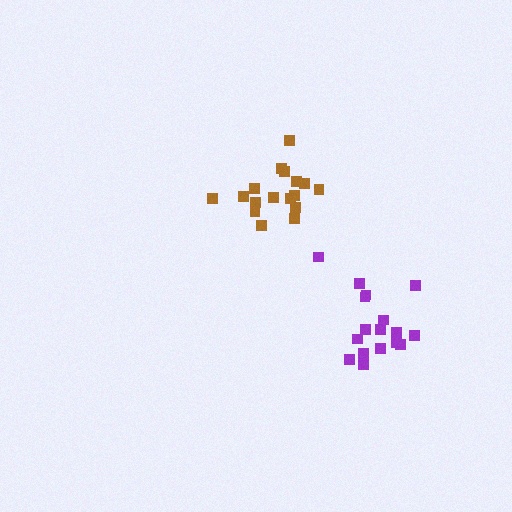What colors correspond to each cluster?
The clusters are colored: brown, purple.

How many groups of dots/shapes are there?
There are 2 groups.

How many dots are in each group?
Group 1: 17 dots, Group 2: 17 dots (34 total).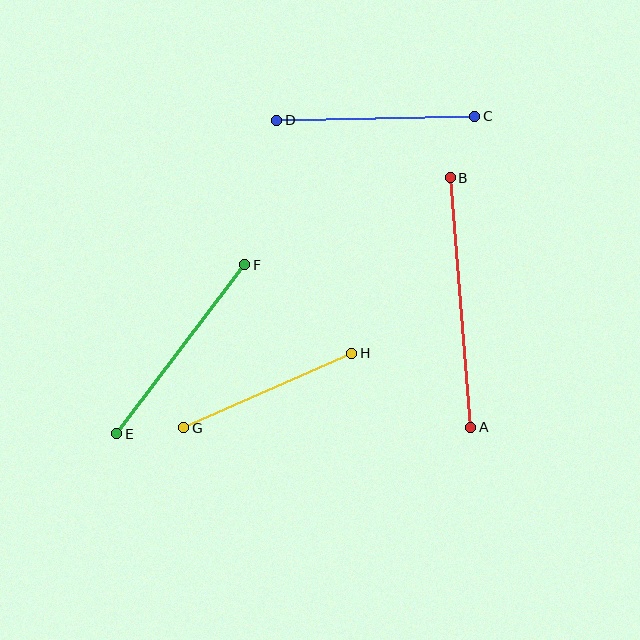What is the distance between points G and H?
The distance is approximately 183 pixels.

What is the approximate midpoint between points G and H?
The midpoint is at approximately (268, 391) pixels.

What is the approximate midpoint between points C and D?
The midpoint is at approximately (376, 118) pixels.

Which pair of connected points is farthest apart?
Points A and B are farthest apart.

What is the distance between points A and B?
The distance is approximately 251 pixels.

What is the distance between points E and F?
The distance is approximately 212 pixels.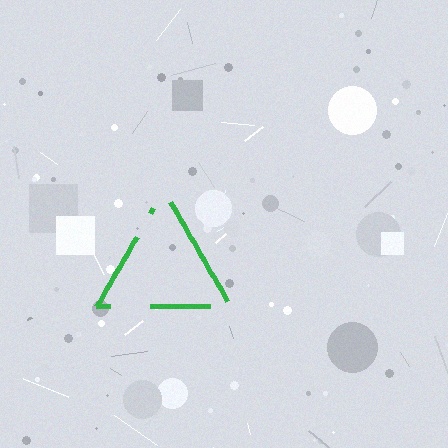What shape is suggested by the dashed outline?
The dashed outline suggests a triangle.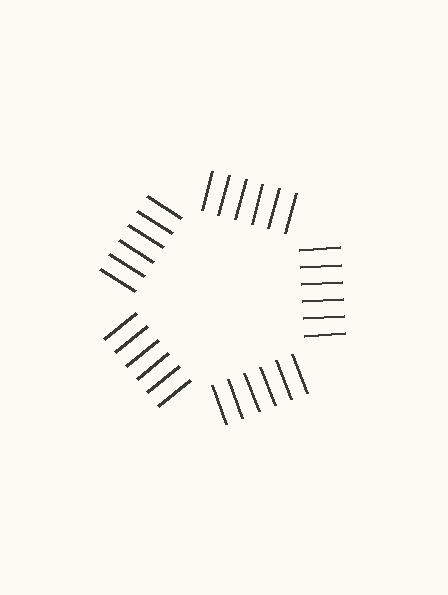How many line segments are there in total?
30 — 6 along each of the 5 edges.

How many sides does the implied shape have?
5 sides — the line-ends trace a pentagon.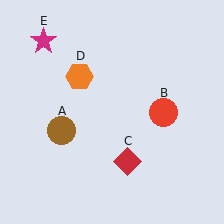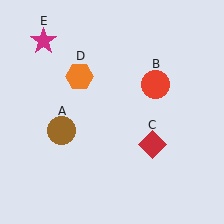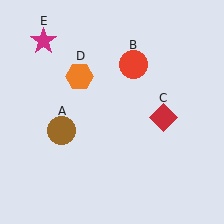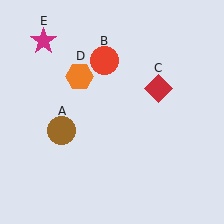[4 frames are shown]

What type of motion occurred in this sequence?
The red circle (object B), red diamond (object C) rotated counterclockwise around the center of the scene.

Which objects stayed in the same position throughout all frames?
Brown circle (object A) and orange hexagon (object D) and magenta star (object E) remained stationary.